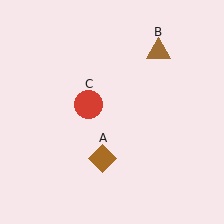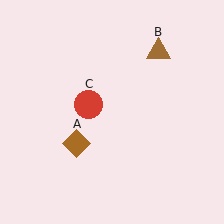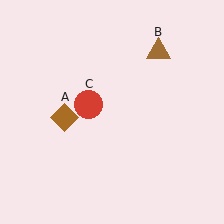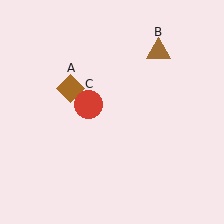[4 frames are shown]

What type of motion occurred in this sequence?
The brown diamond (object A) rotated clockwise around the center of the scene.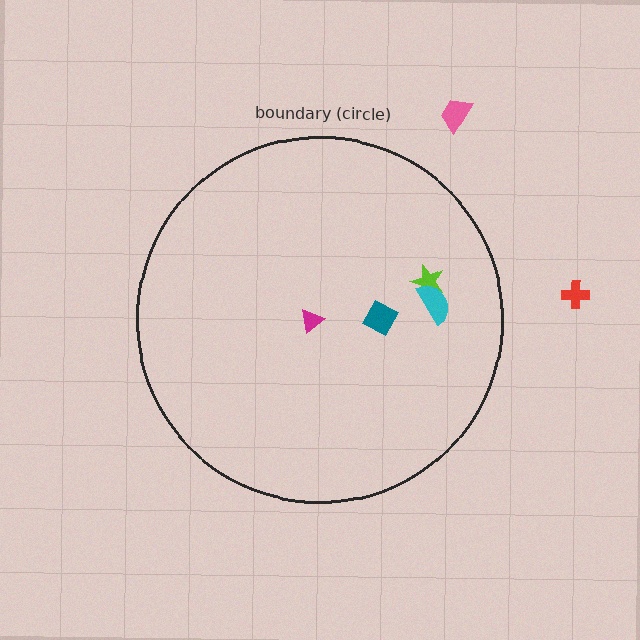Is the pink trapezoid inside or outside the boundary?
Outside.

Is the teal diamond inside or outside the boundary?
Inside.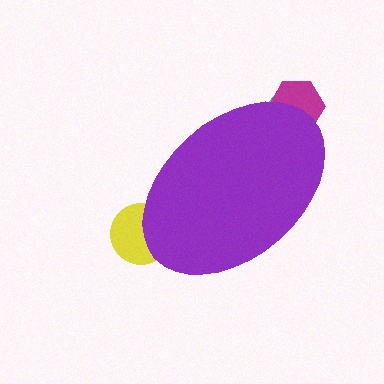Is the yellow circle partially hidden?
Yes, the yellow circle is partially hidden behind the purple ellipse.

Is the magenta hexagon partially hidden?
Yes, the magenta hexagon is partially hidden behind the purple ellipse.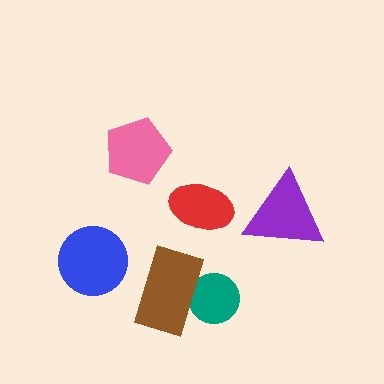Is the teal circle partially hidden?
Yes, it is partially covered by another shape.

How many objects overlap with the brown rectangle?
1 object overlaps with the brown rectangle.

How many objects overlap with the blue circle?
0 objects overlap with the blue circle.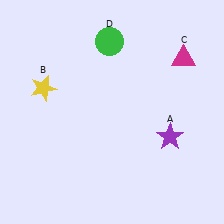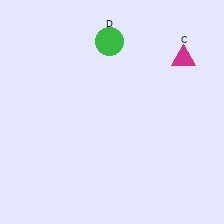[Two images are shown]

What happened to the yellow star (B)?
The yellow star (B) was removed in Image 2. It was in the top-left area of Image 1.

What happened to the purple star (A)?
The purple star (A) was removed in Image 2. It was in the bottom-right area of Image 1.